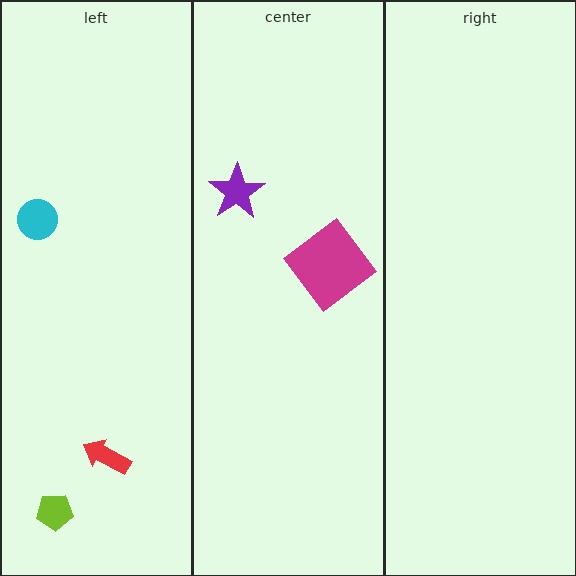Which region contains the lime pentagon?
The left region.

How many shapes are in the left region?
3.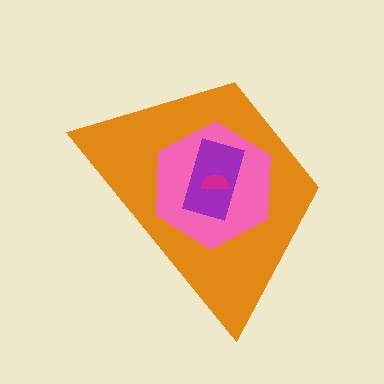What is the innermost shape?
The magenta semicircle.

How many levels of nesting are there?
4.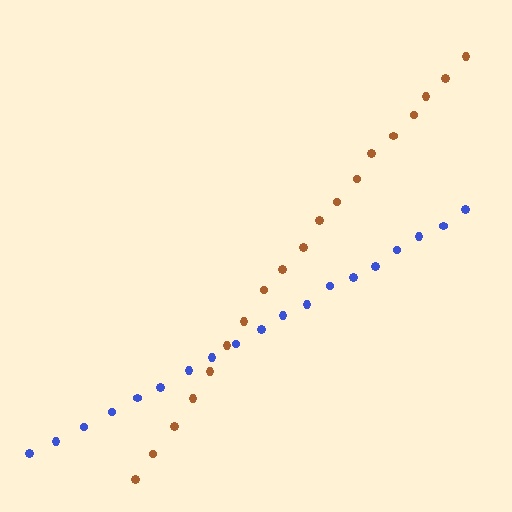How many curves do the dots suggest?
There are 2 distinct paths.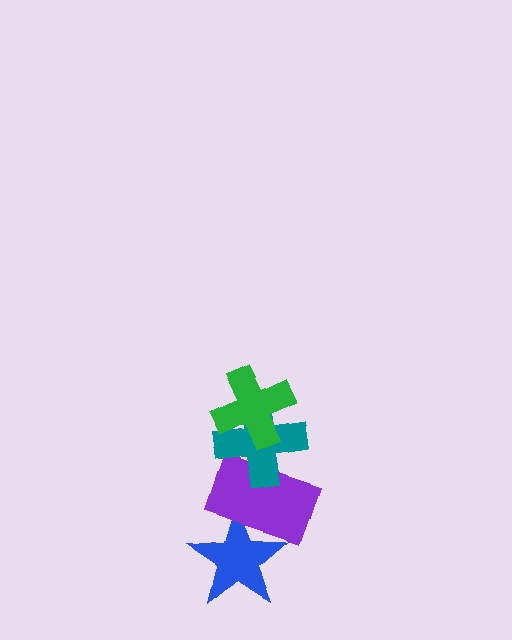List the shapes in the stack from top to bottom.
From top to bottom: the green cross, the teal cross, the purple rectangle, the blue star.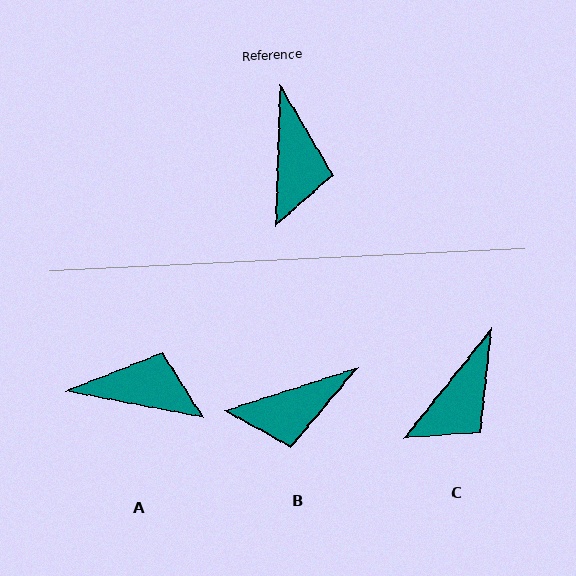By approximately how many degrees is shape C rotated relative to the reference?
Approximately 37 degrees clockwise.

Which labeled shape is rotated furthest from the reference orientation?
A, about 81 degrees away.